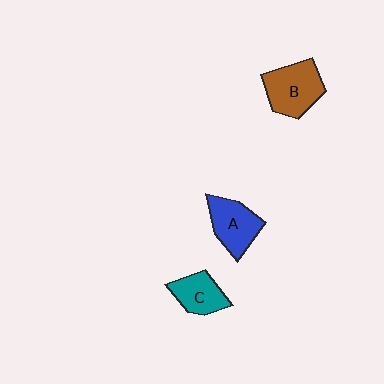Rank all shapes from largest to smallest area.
From largest to smallest: B (brown), A (blue), C (teal).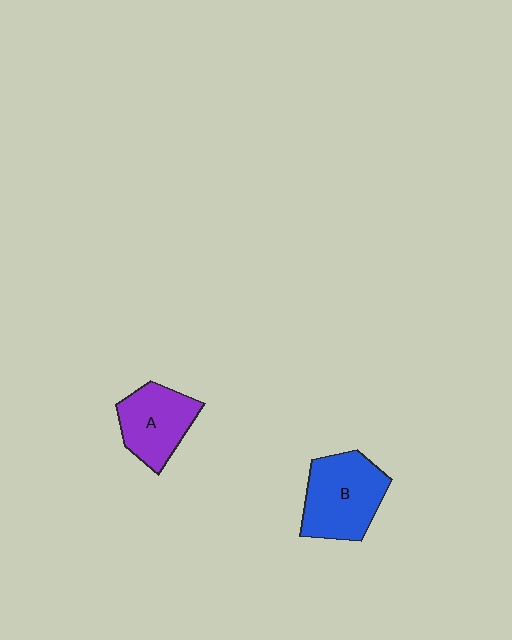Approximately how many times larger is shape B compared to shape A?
Approximately 1.3 times.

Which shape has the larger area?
Shape B (blue).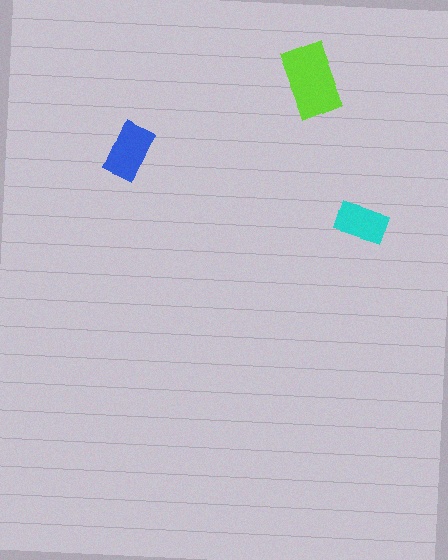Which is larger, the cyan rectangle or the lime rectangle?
The lime one.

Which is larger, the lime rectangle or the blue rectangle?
The lime one.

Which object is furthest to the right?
The cyan rectangle is rightmost.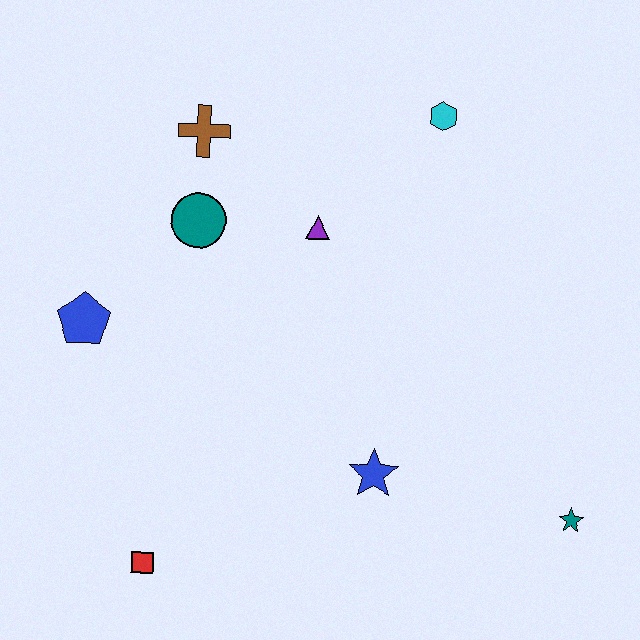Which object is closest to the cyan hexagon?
The purple triangle is closest to the cyan hexagon.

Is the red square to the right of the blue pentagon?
Yes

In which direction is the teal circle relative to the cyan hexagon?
The teal circle is to the left of the cyan hexagon.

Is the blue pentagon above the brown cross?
No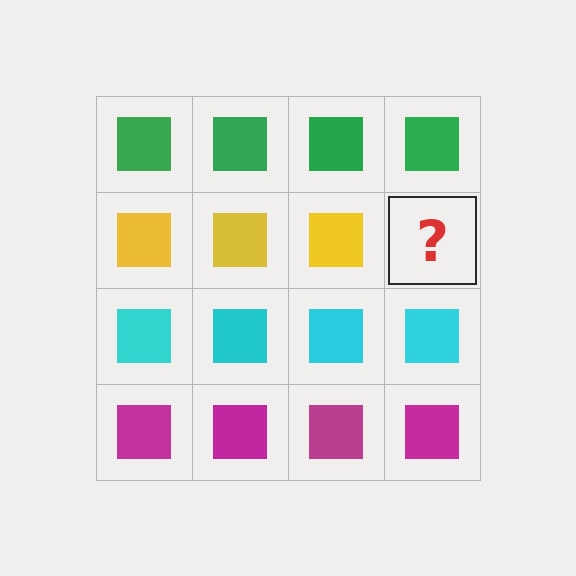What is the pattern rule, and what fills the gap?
The rule is that each row has a consistent color. The gap should be filled with a yellow square.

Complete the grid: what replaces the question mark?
The question mark should be replaced with a yellow square.